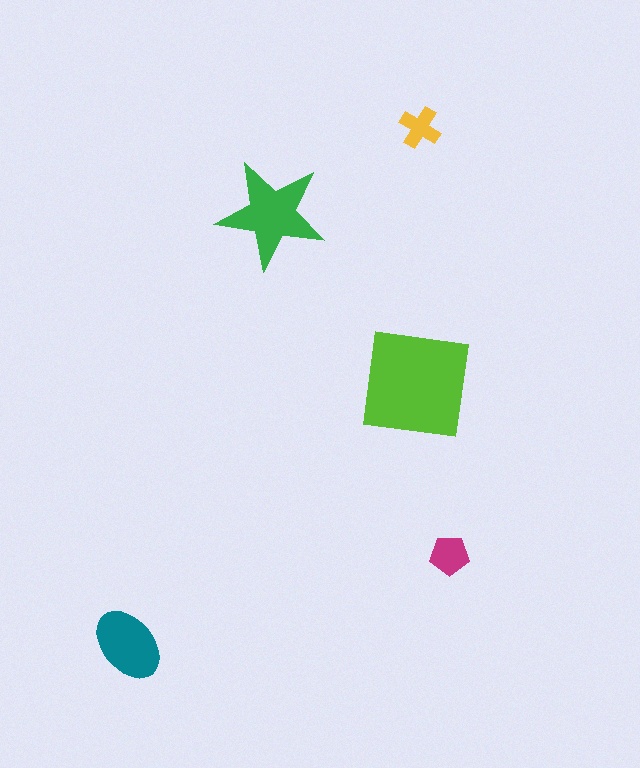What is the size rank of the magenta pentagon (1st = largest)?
4th.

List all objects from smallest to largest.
The yellow cross, the magenta pentagon, the teal ellipse, the green star, the lime square.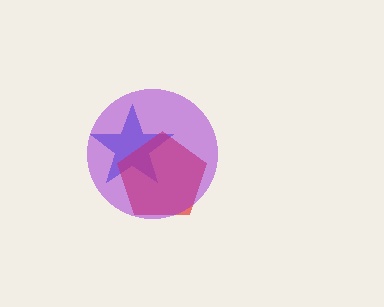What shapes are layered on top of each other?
The layered shapes are: a blue star, a red pentagon, a purple circle.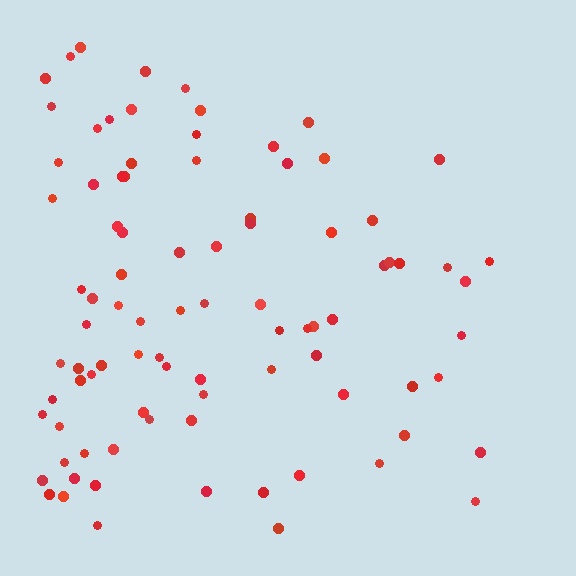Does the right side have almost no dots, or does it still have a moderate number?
Still a moderate number, just noticeably fewer than the left.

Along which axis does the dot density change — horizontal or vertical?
Horizontal.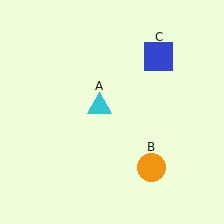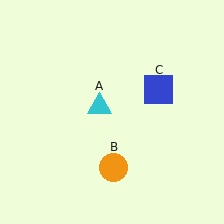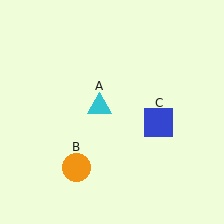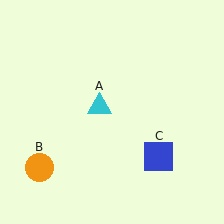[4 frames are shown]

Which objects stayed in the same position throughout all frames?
Cyan triangle (object A) remained stationary.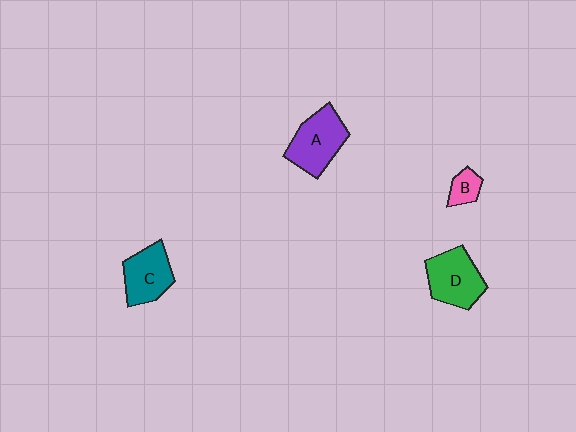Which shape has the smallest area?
Shape B (pink).